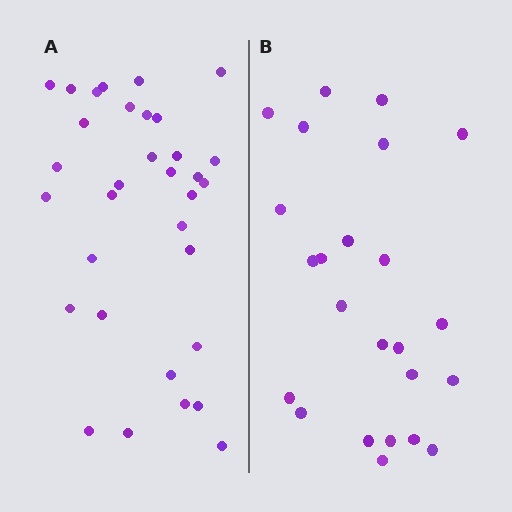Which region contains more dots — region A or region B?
Region A (the left region) has more dots.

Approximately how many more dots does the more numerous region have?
Region A has roughly 8 or so more dots than region B.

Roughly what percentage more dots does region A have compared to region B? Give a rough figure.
About 40% more.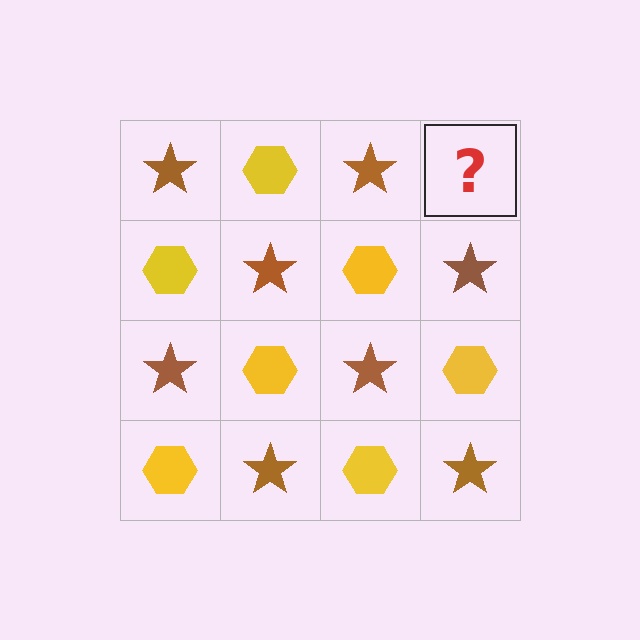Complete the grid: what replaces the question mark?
The question mark should be replaced with a yellow hexagon.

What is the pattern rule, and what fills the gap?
The rule is that it alternates brown star and yellow hexagon in a checkerboard pattern. The gap should be filled with a yellow hexagon.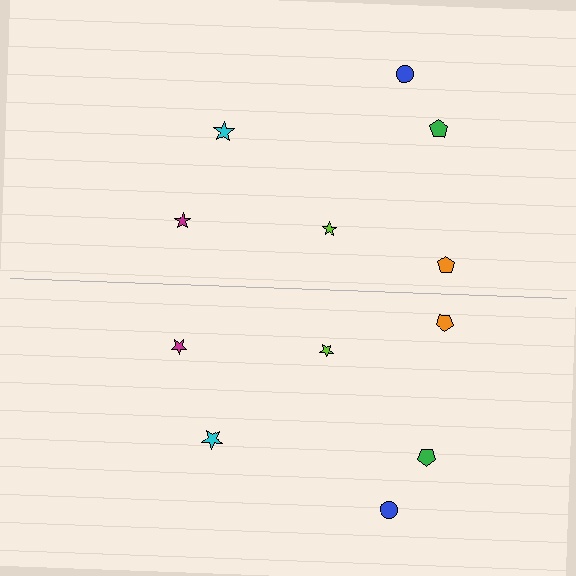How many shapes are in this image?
There are 12 shapes in this image.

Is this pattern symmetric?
Yes, this pattern has bilateral (reflection) symmetry.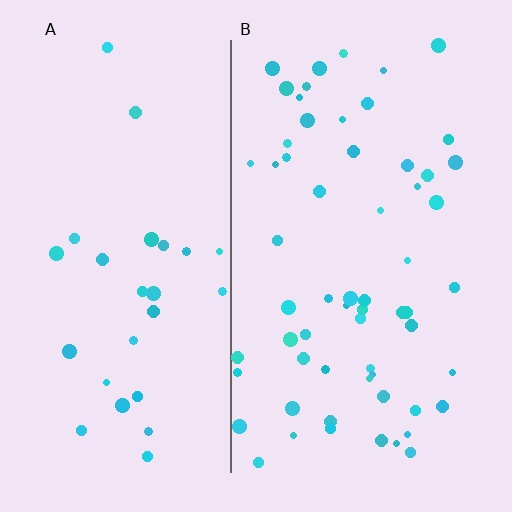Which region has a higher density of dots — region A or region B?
B (the right).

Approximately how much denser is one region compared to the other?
Approximately 2.2× — region B over region A.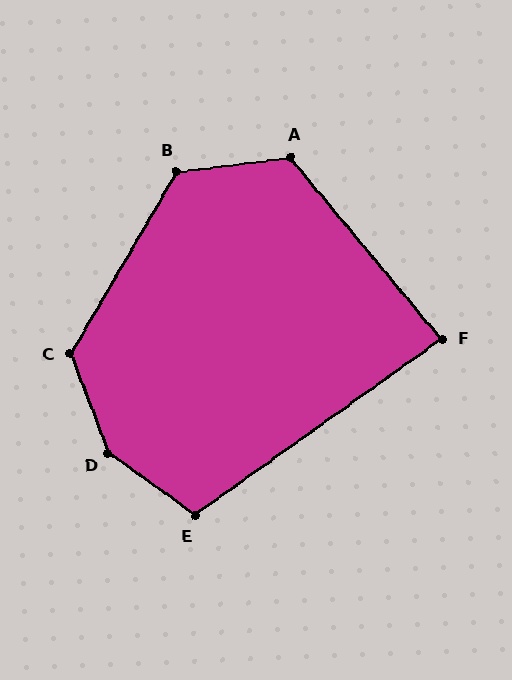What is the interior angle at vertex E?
Approximately 109 degrees (obtuse).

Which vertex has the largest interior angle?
D, at approximately 147 degrees.